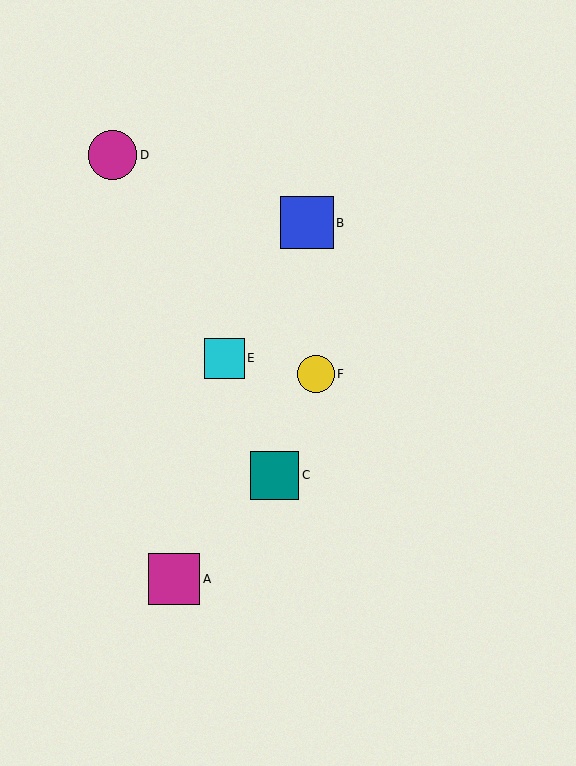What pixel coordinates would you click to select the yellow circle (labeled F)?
Click at (316, 374) to select the yellow circle F.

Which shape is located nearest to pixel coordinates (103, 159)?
The magenta circle (labeled D) at (113, 155) is nearest to that location.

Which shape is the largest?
The blue square (labeled B) is the largest.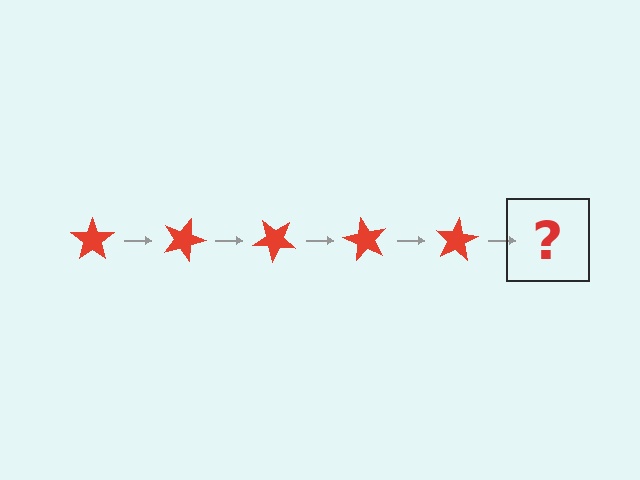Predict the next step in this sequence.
The next step is a red star rotated 100 degrees.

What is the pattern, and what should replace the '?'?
The pattern is that the star rotates 20 degrees each step. The '?' should be a red star rotated 100 degrees.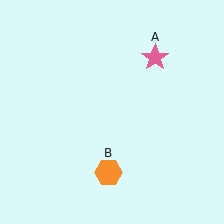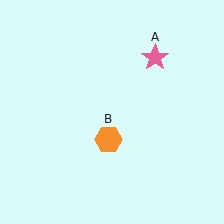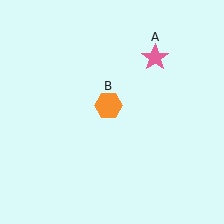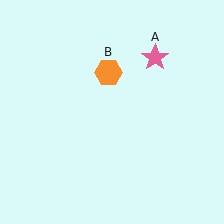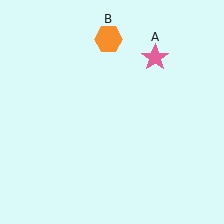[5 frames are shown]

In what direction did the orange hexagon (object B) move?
The orange hexagon (object B) moved up.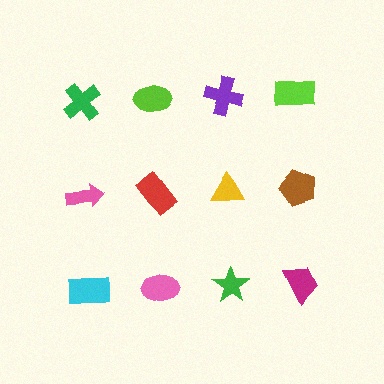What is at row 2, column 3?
A yellow triangle.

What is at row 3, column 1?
A cyan rectangle.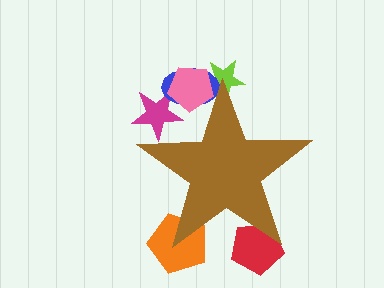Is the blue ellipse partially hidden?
Yes, the blue ellipse is partially hidden behind the brown star.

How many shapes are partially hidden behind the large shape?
6 shapes are partially hidden.